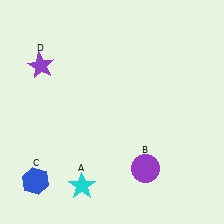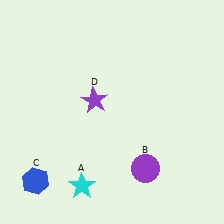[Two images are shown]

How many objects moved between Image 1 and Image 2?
1 object moved between the two images.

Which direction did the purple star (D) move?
The purple star (D) moved right.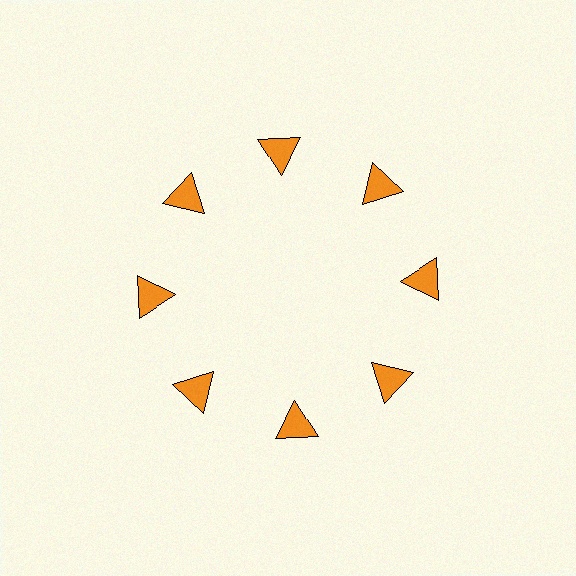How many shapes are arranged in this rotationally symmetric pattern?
There are 8 shapes, arranged in 8 groups of 1.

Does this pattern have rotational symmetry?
Yes, this pattern has 8-fold rotational symmetry. It looks the same after rotating 45 degrees around the center.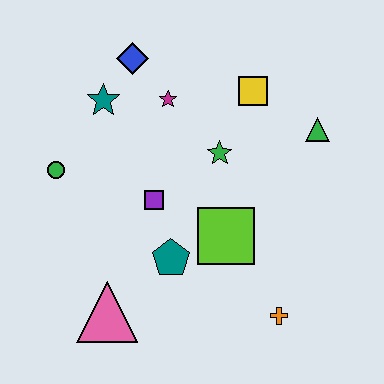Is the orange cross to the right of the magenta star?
Yes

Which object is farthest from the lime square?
The blue diamond is farthest from the lime square.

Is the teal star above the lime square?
Yes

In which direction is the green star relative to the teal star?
The green star is to the right of the teal star.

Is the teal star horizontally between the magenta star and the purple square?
No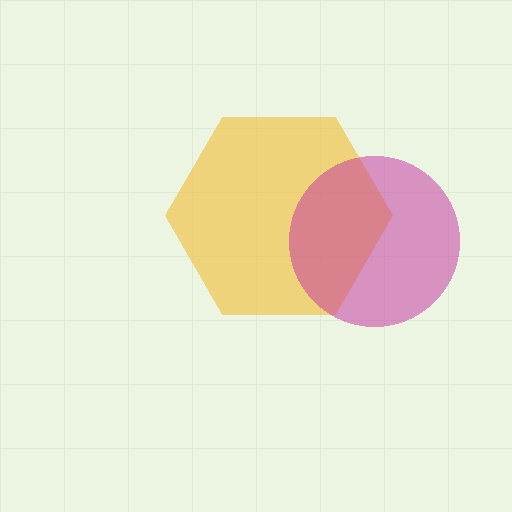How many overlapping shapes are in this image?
There are 2 overlapping shapes in the image.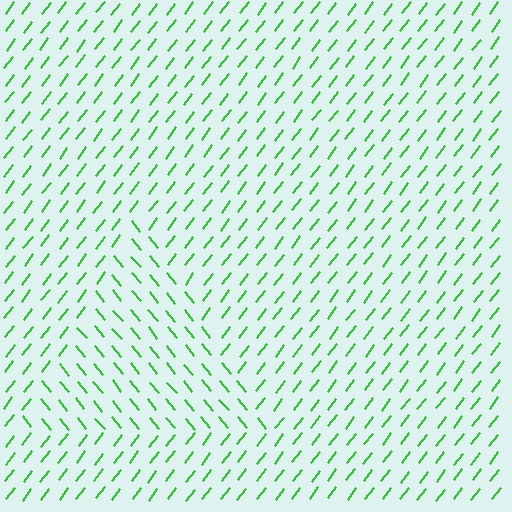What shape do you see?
I see a triangle.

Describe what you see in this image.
The image is filled with small green line segments. A triangle region in the image has lines oriented differently from the surrounding lines, creating a visible texture boundary.